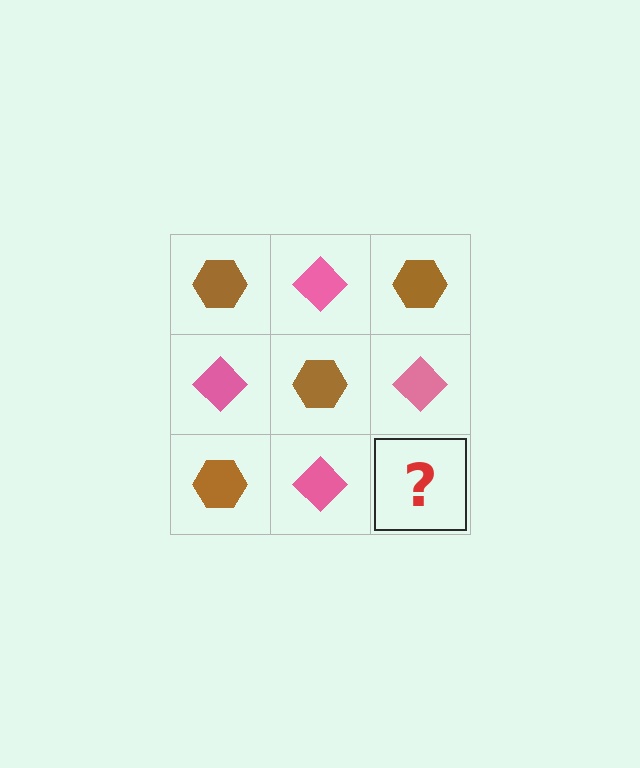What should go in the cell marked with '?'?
The missing cell should contain a brown hexagon.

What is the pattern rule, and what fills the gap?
The rule is that it alternates brown hexagon and pink diamond in a checkerboard pattern. The gap should be filled with a brown hexagon.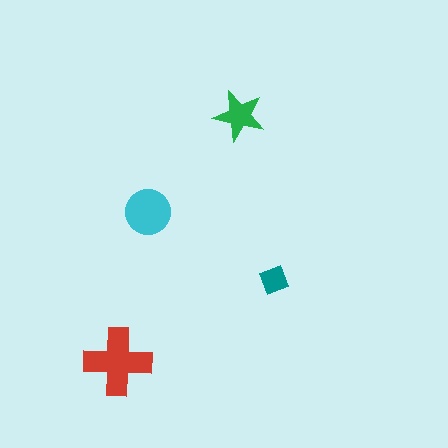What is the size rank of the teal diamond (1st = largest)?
4th.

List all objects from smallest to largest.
The teal diamond, the green star, the cyan circle, the red cross.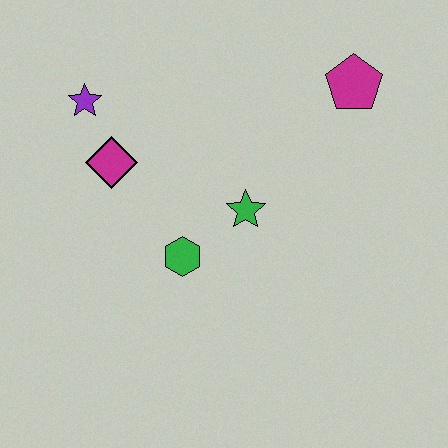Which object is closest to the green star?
The green hexagon is closest to the green star.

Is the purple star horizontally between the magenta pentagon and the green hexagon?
No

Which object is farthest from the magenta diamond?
The magenta pentagon is farthest from the magenta diamond.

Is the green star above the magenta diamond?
No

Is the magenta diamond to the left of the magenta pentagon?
Yes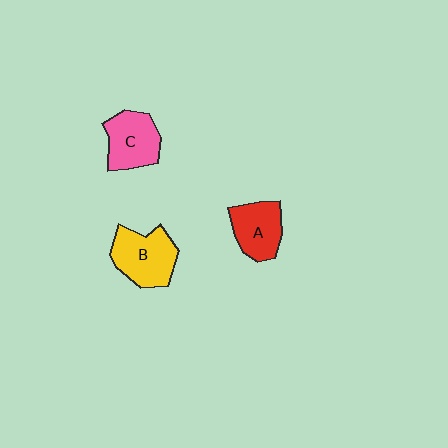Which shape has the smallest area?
Shape A (red).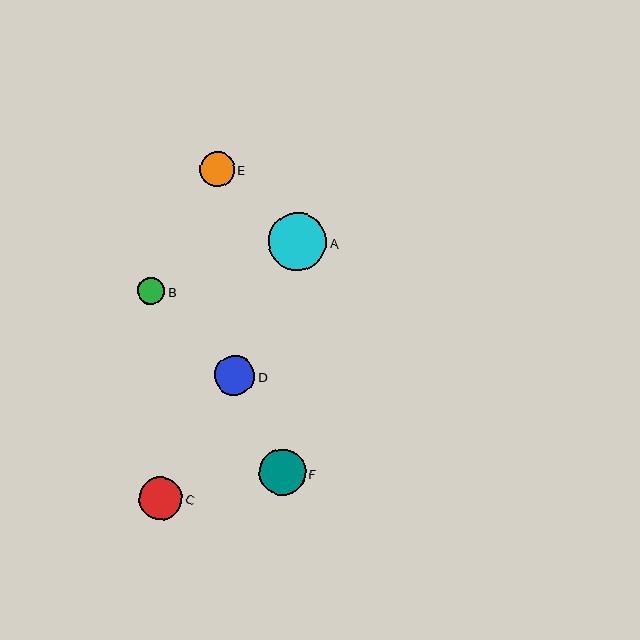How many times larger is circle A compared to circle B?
Circle A is approximately 2.2 times the size of circle B.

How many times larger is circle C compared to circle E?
Circle C is approximately 1.3 times the size of circle E.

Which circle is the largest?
Circle A is the largest with a size of approximately 59 pixels.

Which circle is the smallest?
Circle B is the smallest with a size of approximately 27 pixels.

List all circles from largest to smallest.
From largest to smallest: A, F, C, D, E, B.